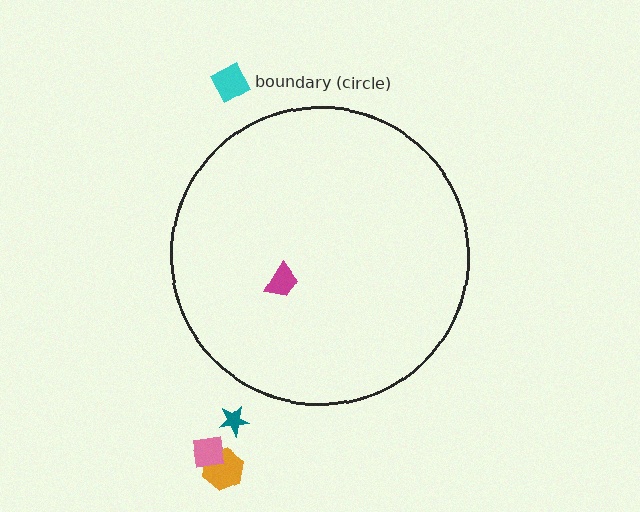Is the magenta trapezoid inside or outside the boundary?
Inside.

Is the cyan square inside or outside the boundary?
Outside.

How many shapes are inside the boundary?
1 inside, 4 outside.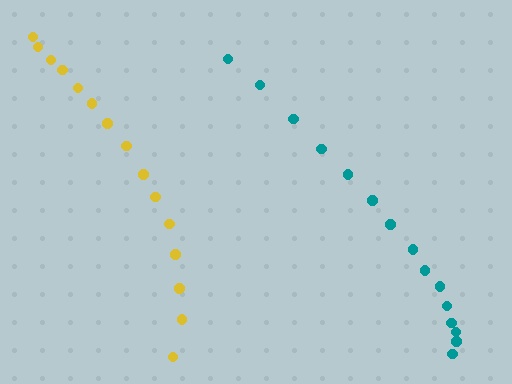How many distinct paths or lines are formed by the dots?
There are 2 distinct paths.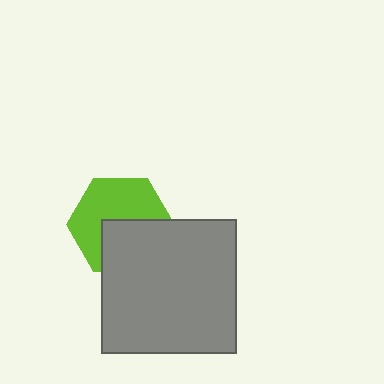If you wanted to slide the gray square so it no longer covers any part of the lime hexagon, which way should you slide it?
Slide it down — that is the most direct way to separate the two shapes.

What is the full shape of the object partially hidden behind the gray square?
The partially hidden object is a lime hexagon.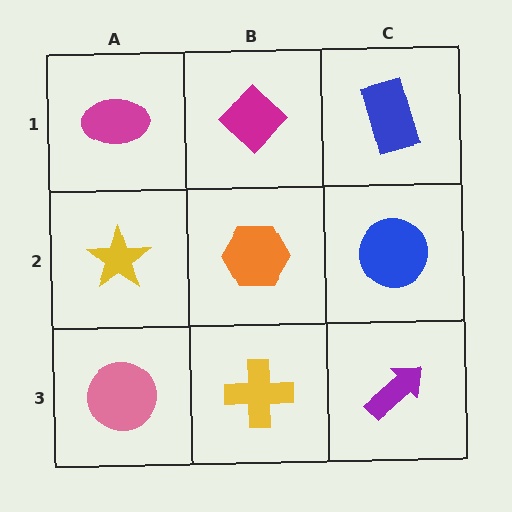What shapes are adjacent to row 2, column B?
A magenta diamond (row 1, column B), a yellow cross (row 3, column B), a yellow star (row 2, column A), a blue circle (row 2, column C).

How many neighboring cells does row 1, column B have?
3.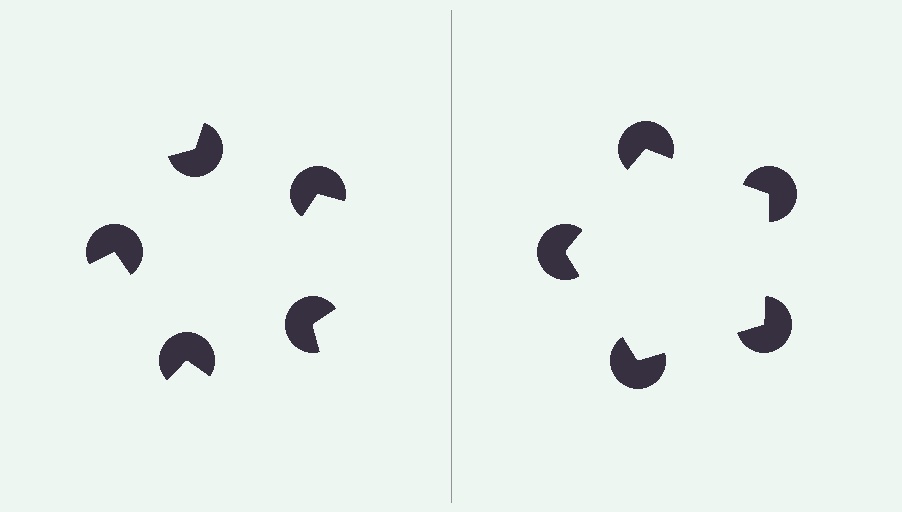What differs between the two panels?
The pac-man discs are positioned identically on both sides; only the wedge orientations differ. On the right they align to a pentagon; on the left they are misaligned.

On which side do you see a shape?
An illusory pentagon appears on the right side. On the left side the wedge cuts are rotated, so no coherent shape forms.